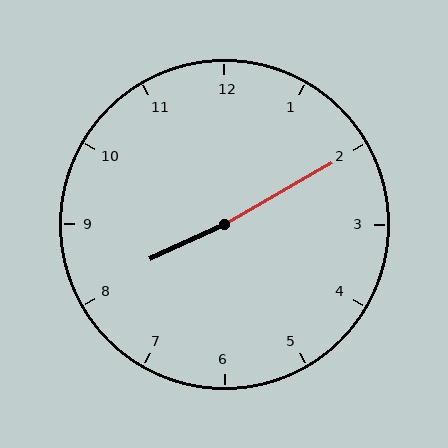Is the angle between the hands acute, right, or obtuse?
It is obtuse.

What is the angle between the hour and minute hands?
Approximately 175 degrees.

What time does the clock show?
8:10.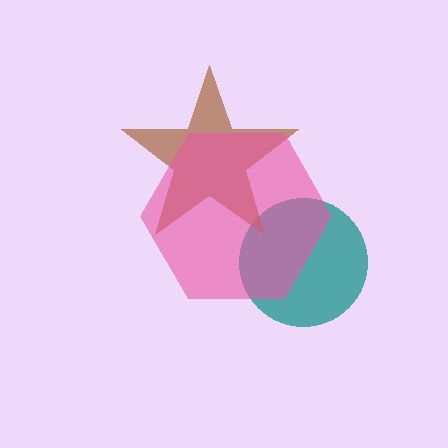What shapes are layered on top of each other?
The layered shapes are: a teal circle, a brown star, a pink hexagon.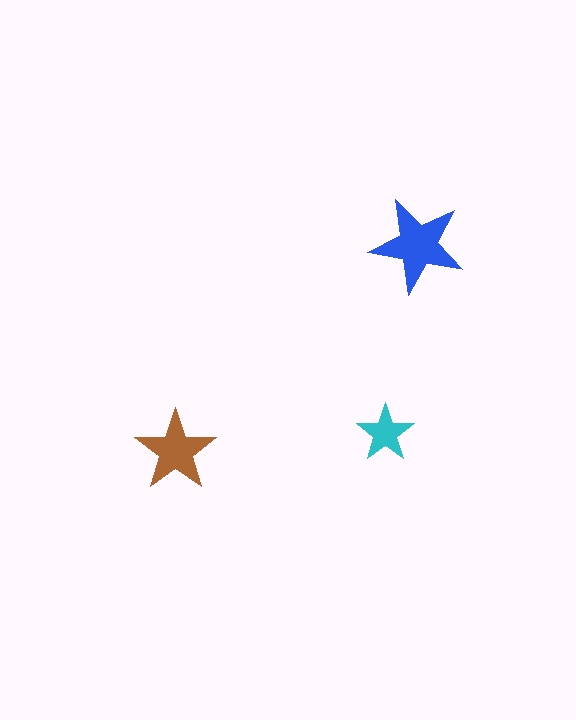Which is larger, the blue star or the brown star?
The blue one.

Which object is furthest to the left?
The brown star is leftmost.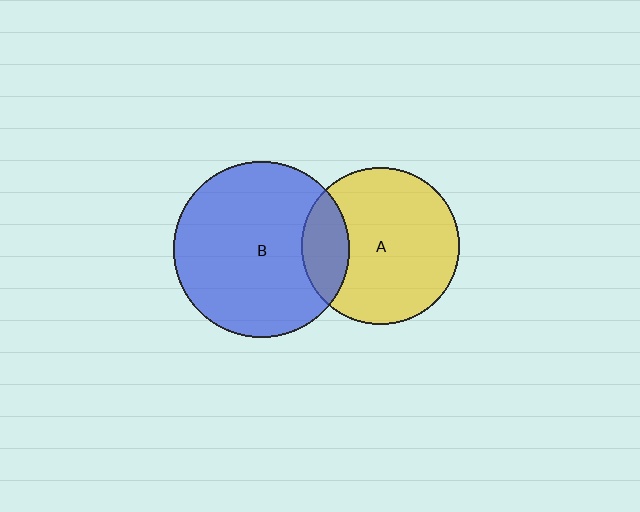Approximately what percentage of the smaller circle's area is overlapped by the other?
Approximately 20%.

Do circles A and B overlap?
Yes.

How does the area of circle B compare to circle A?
Approximately 1.2 times.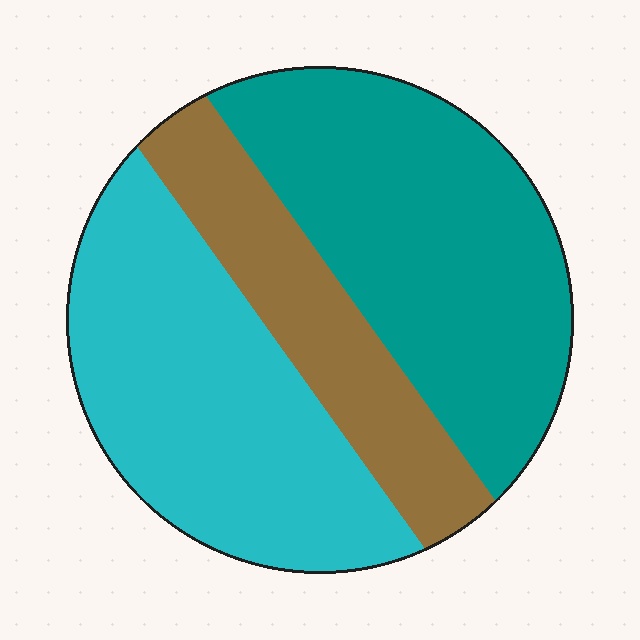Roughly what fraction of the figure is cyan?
Cyan covers 38% of the figure.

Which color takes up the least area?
Brown, at roughly 20%.